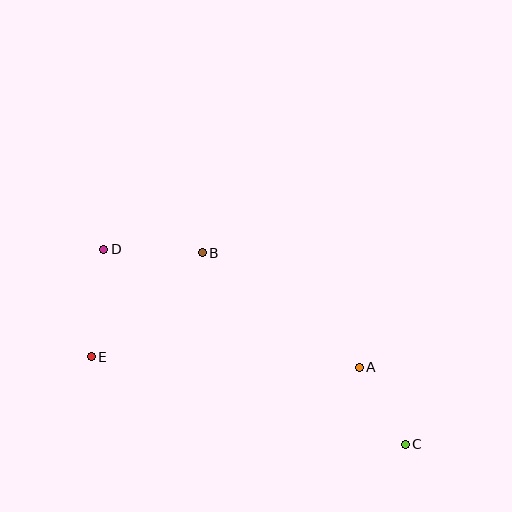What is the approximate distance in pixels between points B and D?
The distance between B and D is approximately 99 pixels.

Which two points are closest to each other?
Points A and C are closest to each other.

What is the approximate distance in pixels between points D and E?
The distance between D and E is approximately 108 pixels.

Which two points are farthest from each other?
Points C and D are farthest from each other.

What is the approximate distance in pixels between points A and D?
The distance between A and D is approximately 281 pixels.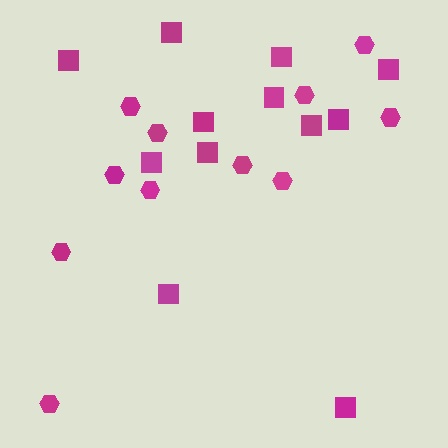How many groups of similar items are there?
There are 2 groups: one group of hexagons (11) and one group of squares (12).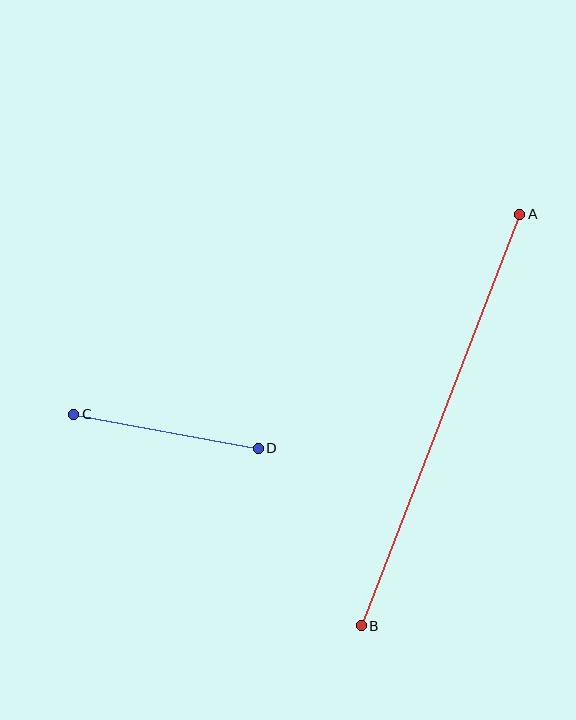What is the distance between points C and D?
The distance is approximately 188 pixels.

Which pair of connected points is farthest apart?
Points A and B are farthest apart.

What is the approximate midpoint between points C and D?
The midpoint is at approximately (166, 431) pixels.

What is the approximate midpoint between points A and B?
The midpoint is at approximately (441, 420) pixels.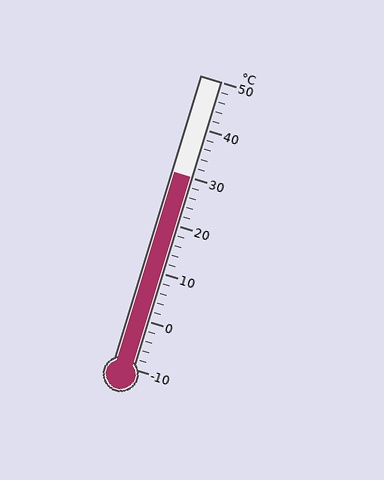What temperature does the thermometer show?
The thermometer shows approximately 30°C.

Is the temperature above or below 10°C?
The temperature is above 10°C.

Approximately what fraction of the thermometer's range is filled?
The thermometer is filled to approximately 65% of its range.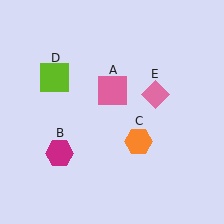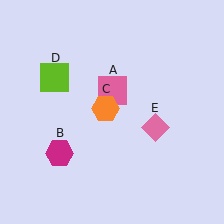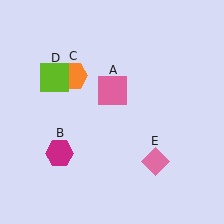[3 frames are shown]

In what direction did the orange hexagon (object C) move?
The orange hexagon (object C) moved up and to the left.